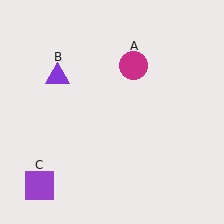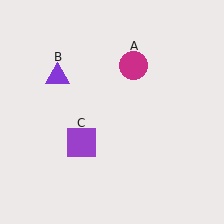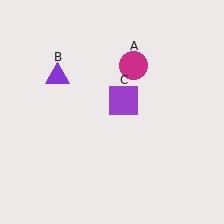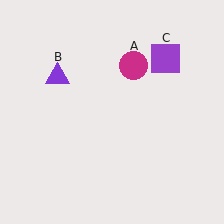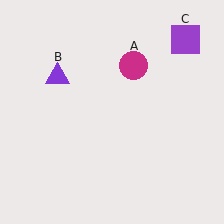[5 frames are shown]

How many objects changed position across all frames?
1 object changed position: purple square (object C).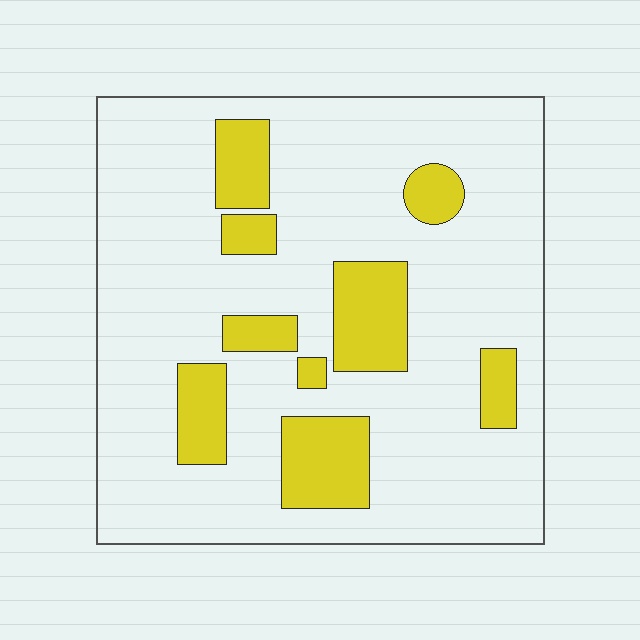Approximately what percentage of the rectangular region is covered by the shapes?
Approximately 20%.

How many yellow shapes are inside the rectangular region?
9.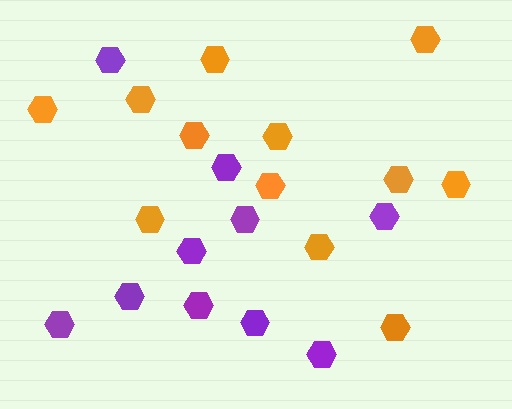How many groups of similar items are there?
There are 2 groups: one group of purple hexagons (10) and one group of orange hexagons (12).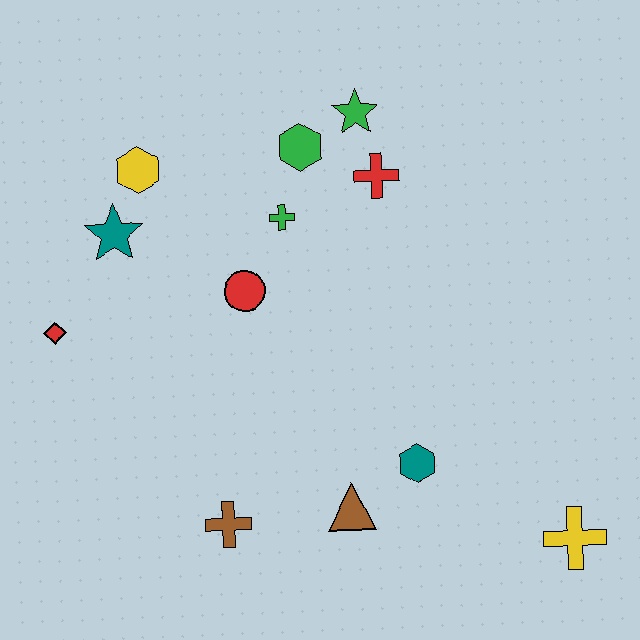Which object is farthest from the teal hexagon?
The yellow hexagon is farthest from the teal hexagon.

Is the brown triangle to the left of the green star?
Yes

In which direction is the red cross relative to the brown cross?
The red cross is above the brown cross.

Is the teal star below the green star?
Yes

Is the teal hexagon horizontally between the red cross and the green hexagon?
No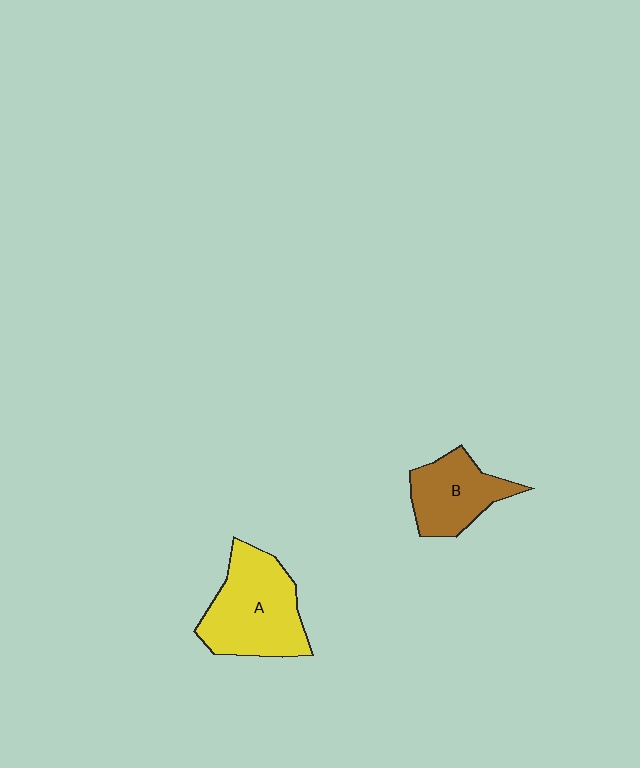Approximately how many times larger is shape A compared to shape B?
Approximately 1.5 times.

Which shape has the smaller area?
Shape B (brown).